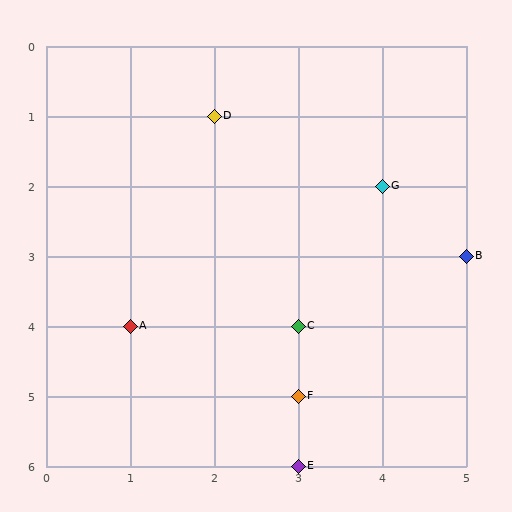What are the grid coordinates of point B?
Point B is at grid coordinates (5, 3).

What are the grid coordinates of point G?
Point G is at grid coordinates (4, 2).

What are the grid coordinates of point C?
Point C is at grid coordinates (3, 4).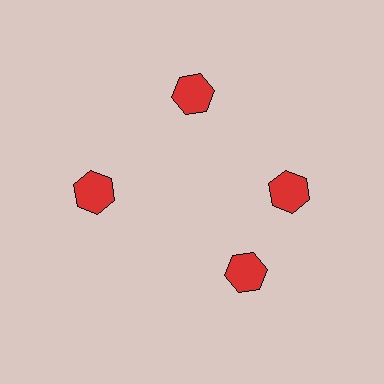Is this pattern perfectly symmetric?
No. The 4 red hexagons are arranged in a ring, but one element near the 6 o'clock position is rotated out of alignment along the ring, breaking the 4-fold rotational symmetry.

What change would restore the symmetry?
The symmetry would be restored by rotating it back into even spacing with its neighbors so that all 4 hexagons sit at equal angles and equal distance from the center.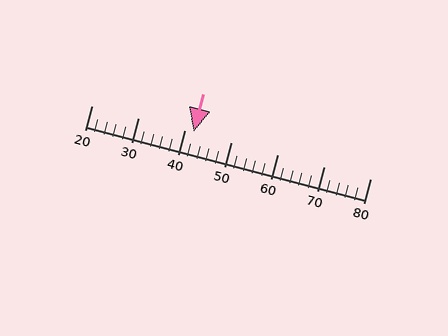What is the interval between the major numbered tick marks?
The major tick marks are spaced 10 units apart.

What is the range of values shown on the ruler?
The ruler shows values from 20 to 80.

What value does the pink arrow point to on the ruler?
The pink arrow points to approximately 42.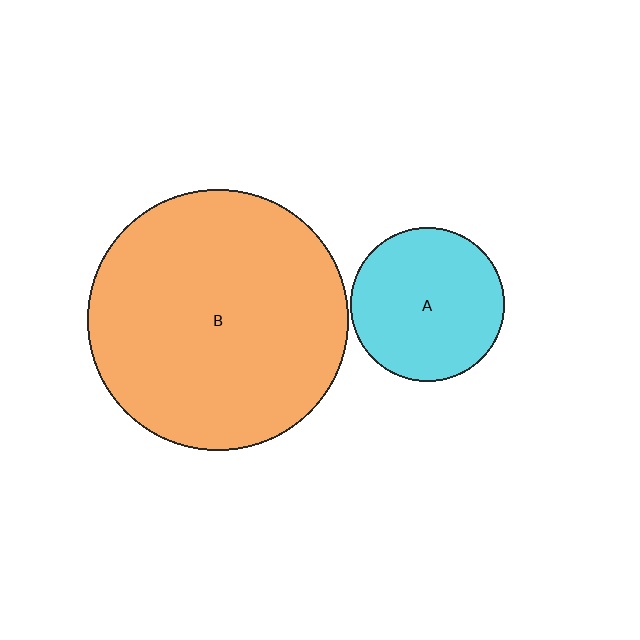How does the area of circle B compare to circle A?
Approximately 2.9 times.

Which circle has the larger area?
Circle B (orange).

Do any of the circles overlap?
No, none of the circles overlap.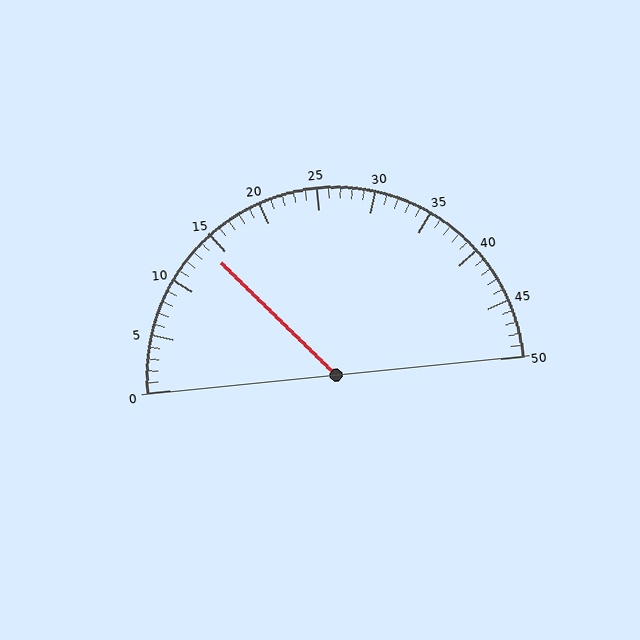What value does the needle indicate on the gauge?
The needle indicates approximately 14.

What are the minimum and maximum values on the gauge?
The gauge ranges from 0 to 50.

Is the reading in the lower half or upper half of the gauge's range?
The reading is in the lower half of the range (0 to 50).